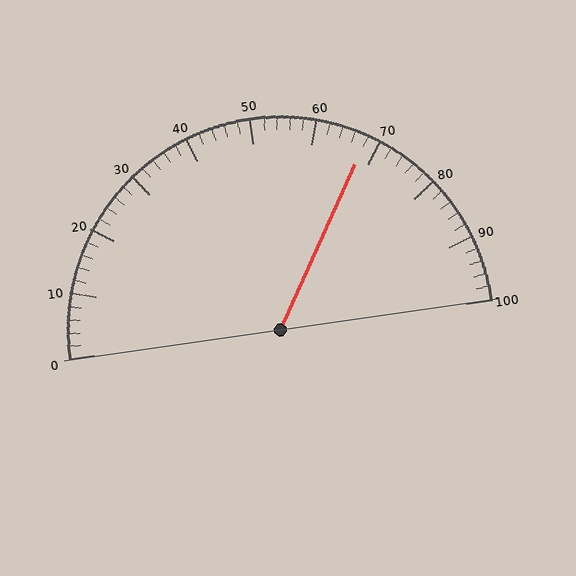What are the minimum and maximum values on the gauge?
The gauge ranges from 0 to 100.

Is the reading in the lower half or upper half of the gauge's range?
The reading is in the upper half of the range (0 to 100).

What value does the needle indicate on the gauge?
The needle indicates approximately 68.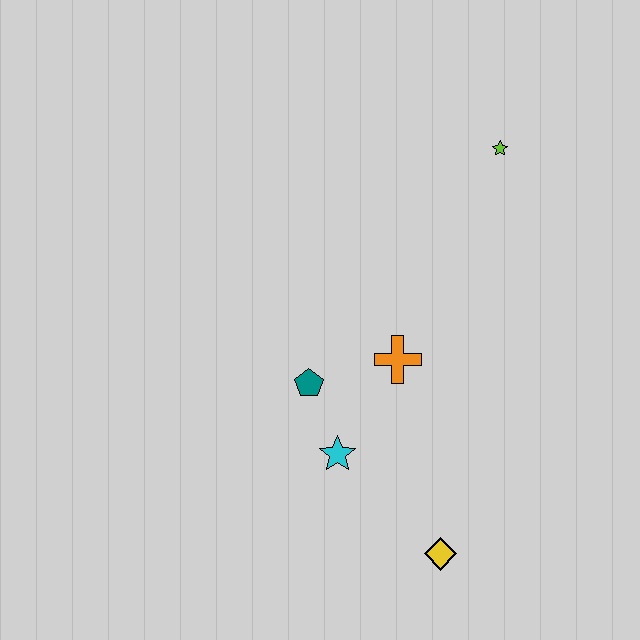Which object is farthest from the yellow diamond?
The lime star is farthest from the yellow diamond.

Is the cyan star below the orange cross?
Yes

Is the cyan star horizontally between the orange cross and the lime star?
No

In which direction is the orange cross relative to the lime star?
The orange cross is below the lime star.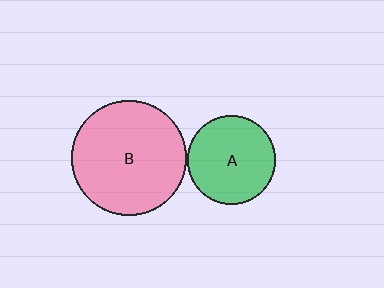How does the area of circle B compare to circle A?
Approximately 1.7 times.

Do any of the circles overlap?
No, none of the circles overlap.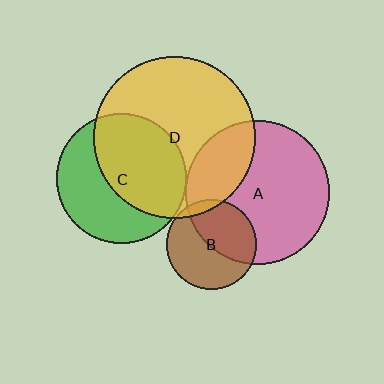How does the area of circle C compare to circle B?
Approximately 2.1 times.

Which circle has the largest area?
Circle D (yellow).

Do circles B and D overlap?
Yes.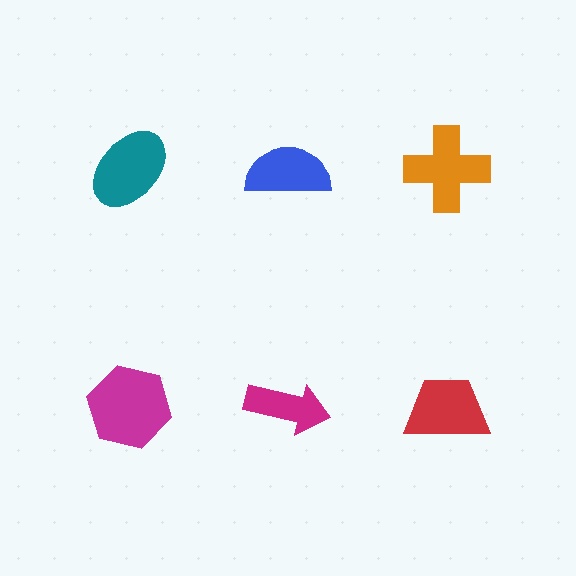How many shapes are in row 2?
3 shapes.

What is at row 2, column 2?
A magenta arrow.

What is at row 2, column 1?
A magenta hexagon.